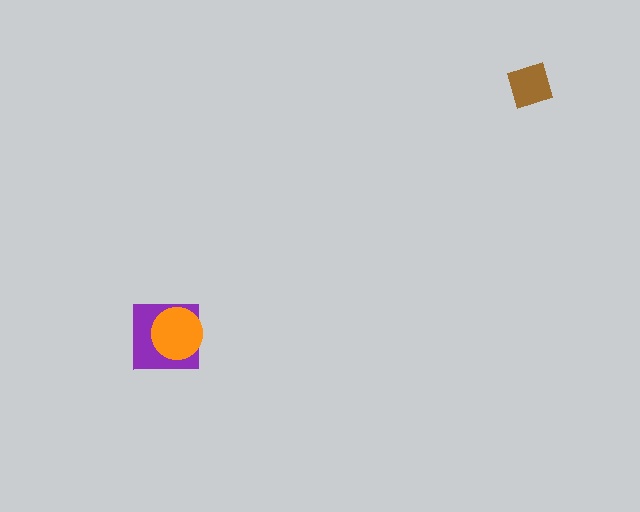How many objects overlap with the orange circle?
1 object overlaps with the orange circle.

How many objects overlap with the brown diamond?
0 objects overlap with the brown diamond.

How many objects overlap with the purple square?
1 object overlaps with the purple square.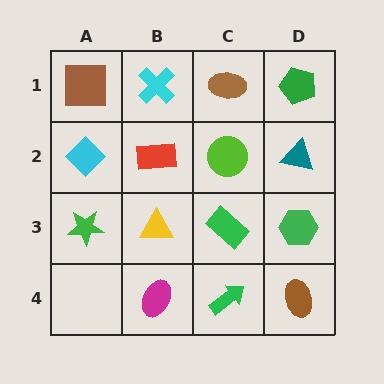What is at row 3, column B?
A yellow triangle.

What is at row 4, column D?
A brown ellipse.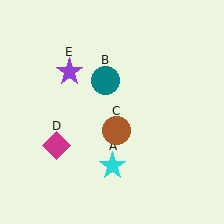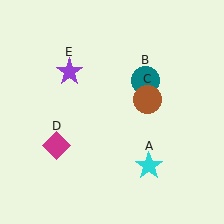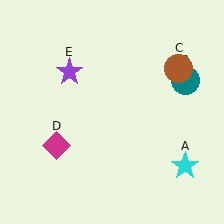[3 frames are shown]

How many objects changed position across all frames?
3 objects changed position: cyan star (object A), teal circle (object B), brown circle (object C).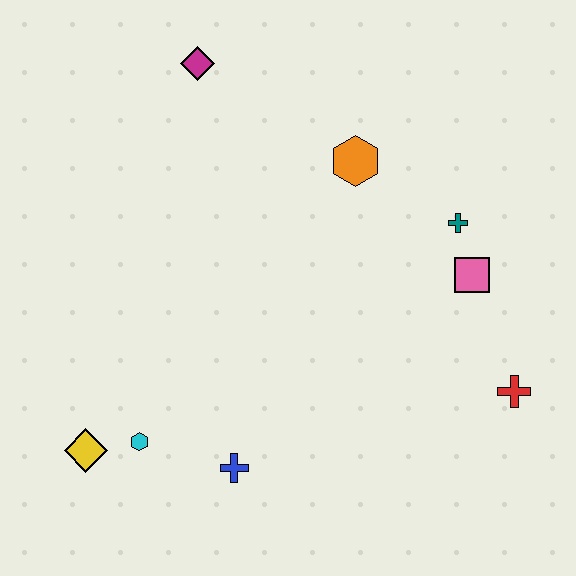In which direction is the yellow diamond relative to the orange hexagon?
The yellow diamond is below the orange hexagon.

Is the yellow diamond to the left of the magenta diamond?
Yes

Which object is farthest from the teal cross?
The yellow diamond is farthest from the teal cross.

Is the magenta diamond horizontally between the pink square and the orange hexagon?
No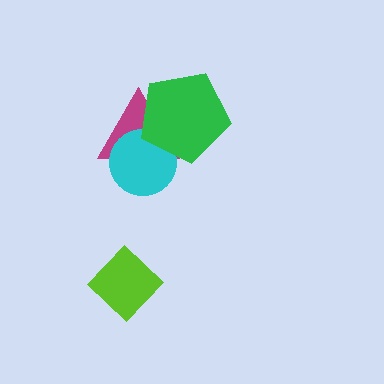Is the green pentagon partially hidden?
No, no other shape covers it.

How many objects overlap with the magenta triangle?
2 objects overlap with the magenta triangle.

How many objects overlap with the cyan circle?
2 objects overlap with the cyan circle.